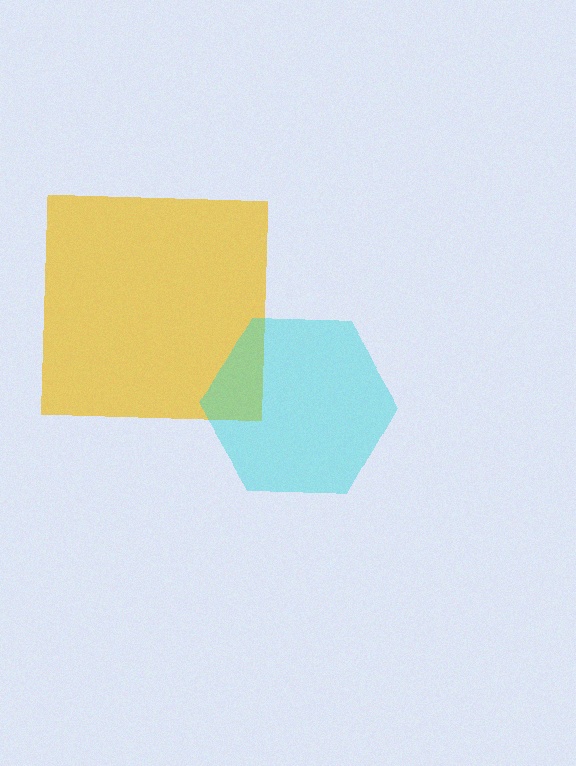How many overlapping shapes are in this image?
There are 2 overlapping shapes in the image.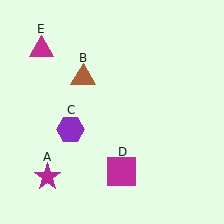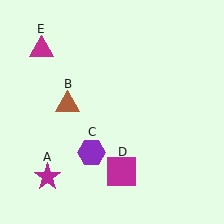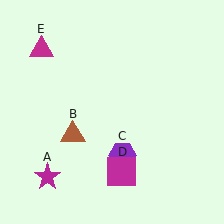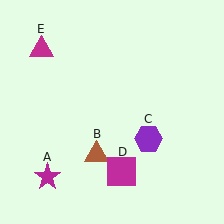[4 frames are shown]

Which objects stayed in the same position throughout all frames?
Magenta star (object A) and magenta square (object D) and magenta triangle (object E) remained stationary.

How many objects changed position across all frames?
2 objects changed position: brown triangle (object B), purple hexagon (object C).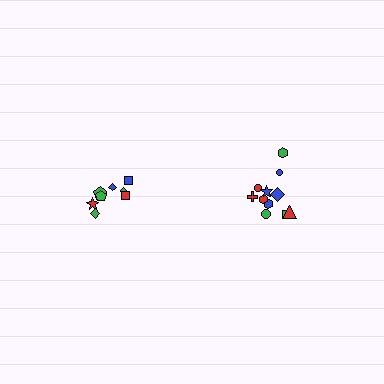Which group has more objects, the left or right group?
The right group.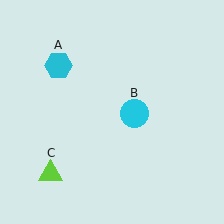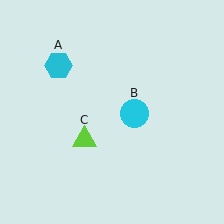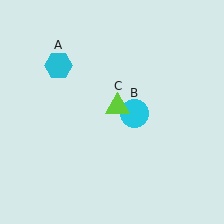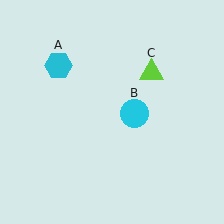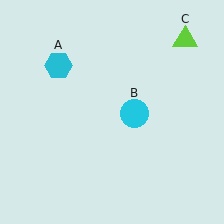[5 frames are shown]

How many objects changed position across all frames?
1 object changed position: lime triangle (object C).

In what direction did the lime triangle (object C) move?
The lime triangle (object C) moved up and to the right.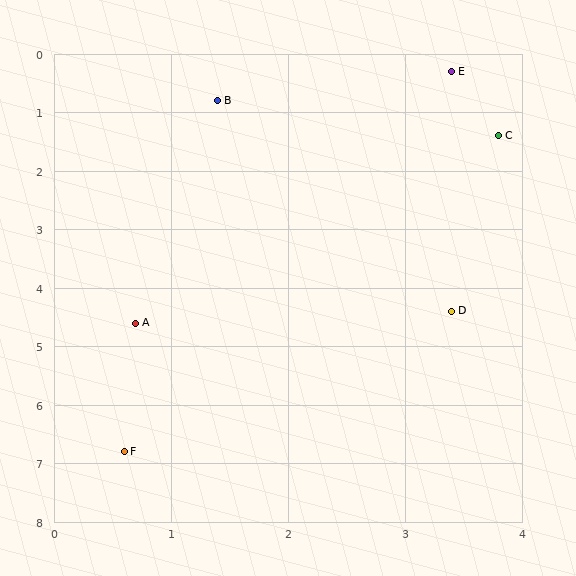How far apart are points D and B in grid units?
Points D and B are about 4.1 grid units apart.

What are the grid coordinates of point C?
Point C is at approximately (3.8, 1.4).